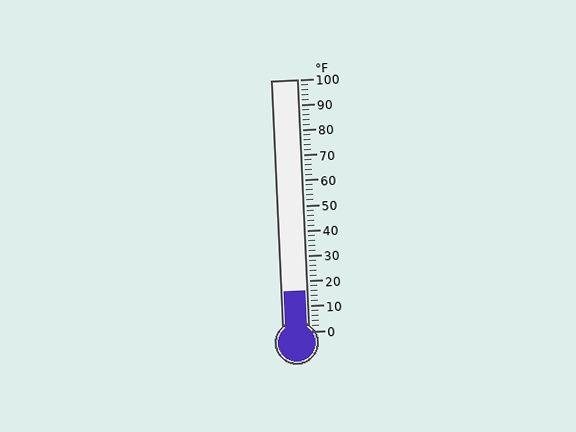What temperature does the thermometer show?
The thermometer shows approximately 16°F.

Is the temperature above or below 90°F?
The temperature is below 90°F.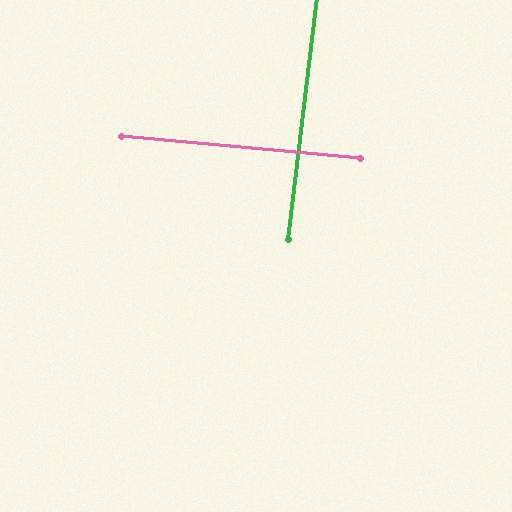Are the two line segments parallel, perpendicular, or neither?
Perpendicular — they meet at approximately 89°.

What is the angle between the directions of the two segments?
Approximately 89 degrees.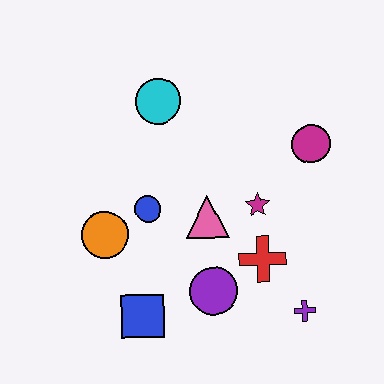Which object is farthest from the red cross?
The cyan circle is farthest from the red cross.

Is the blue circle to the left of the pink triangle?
Yes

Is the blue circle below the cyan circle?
Yes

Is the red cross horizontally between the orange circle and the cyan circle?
No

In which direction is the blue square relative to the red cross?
The blue square is to the left of the red cross.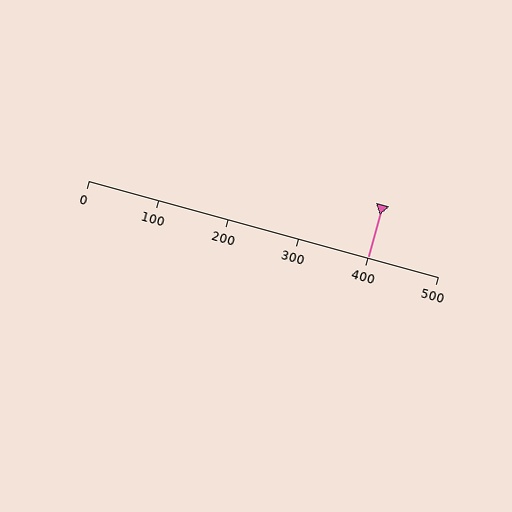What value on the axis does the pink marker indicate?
The marker indicates approximately 400.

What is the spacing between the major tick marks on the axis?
The major ticks are spaced 100 apart.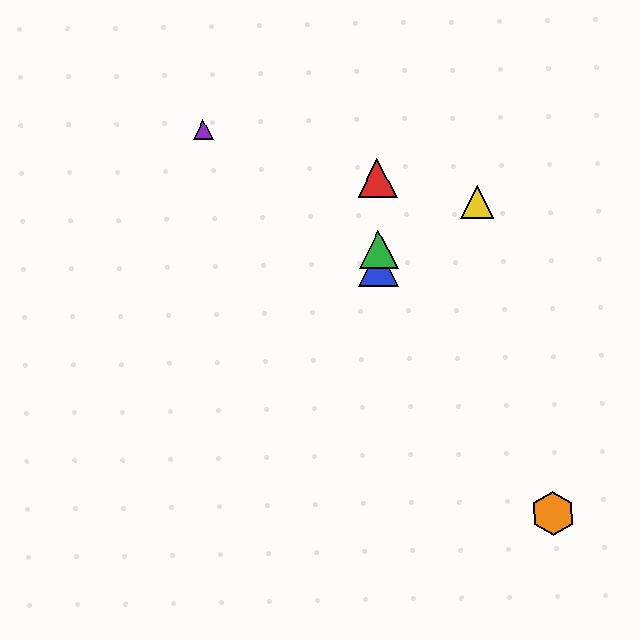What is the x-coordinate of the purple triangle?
The purple triangle is at x≈203.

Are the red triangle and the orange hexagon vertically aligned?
No, the red triangle is at x≈377 and the orange hexagon is at x≈553.